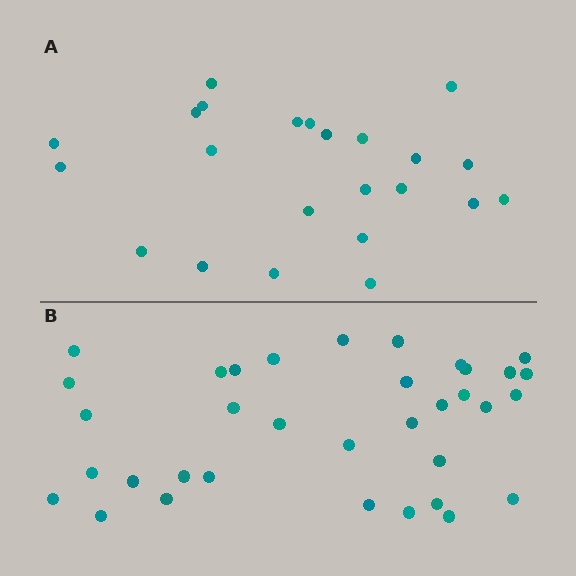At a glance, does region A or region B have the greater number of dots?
Region B (the bottom region) has more dots.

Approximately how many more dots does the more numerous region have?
Region B has roughly 12 or so more dots than region A.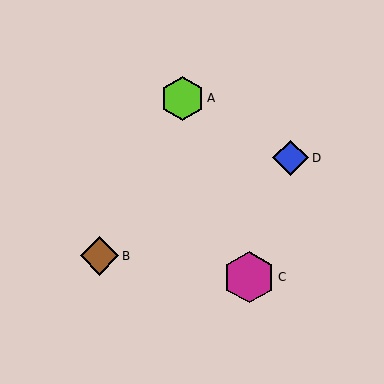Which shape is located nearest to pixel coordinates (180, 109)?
The lime hexagon (labeled A) at (182, 98) is nearest to that location.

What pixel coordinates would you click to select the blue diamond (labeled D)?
Click at (291, 158) to select the blue diamond D.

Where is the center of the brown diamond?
The center of the brown diamond is at (100, 256).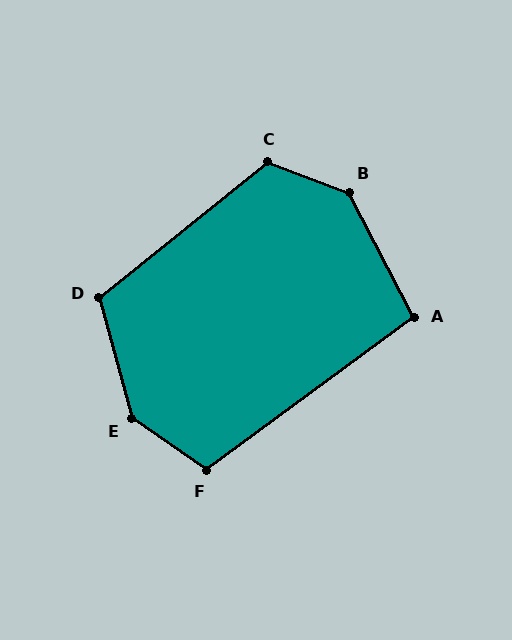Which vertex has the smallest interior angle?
A, at approximately 99 degrees.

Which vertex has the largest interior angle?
E, at approximately 140 degrees.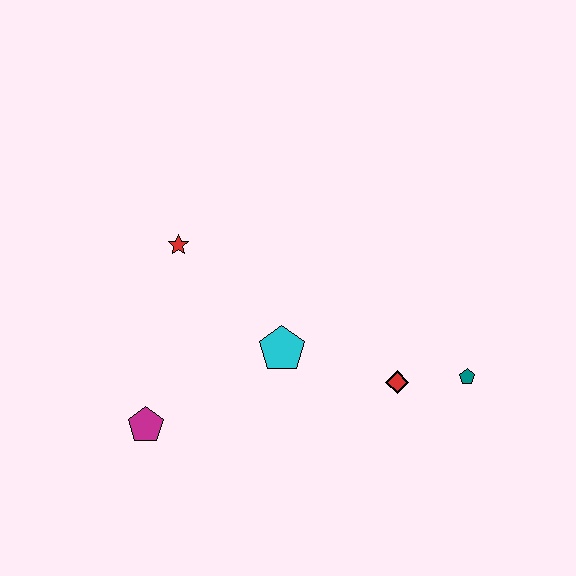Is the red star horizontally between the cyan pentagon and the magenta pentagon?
Yes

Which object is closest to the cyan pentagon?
The red diamond is closest to the cyan pentagon.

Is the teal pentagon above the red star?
No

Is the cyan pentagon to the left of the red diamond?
Yes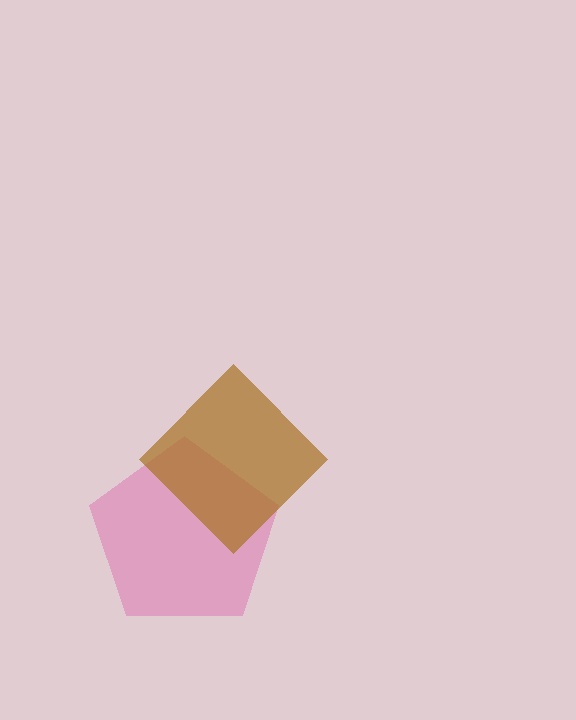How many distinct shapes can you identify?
There are 2 distinct shapes: a pink pentagon, a brown diamond.